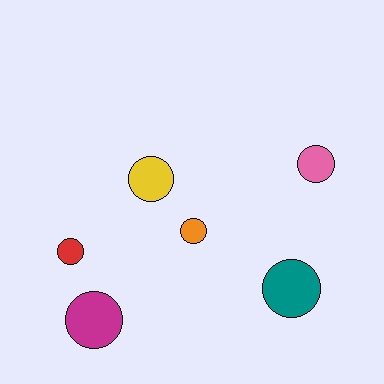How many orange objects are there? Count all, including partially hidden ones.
There is 1 orange object.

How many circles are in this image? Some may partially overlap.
There are 6 circles.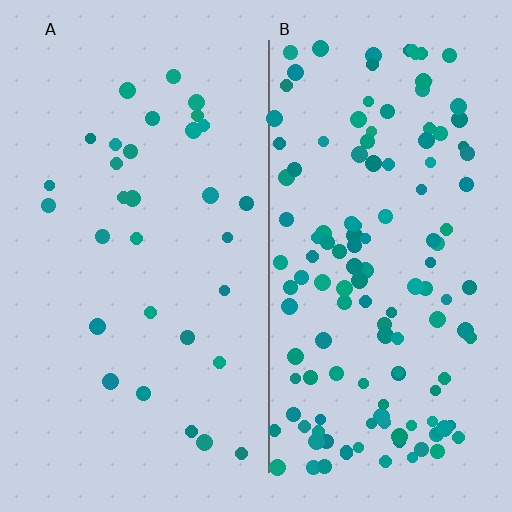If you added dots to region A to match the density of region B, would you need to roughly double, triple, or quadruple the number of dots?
Approximately quadruple.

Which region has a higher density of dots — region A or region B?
B (the right).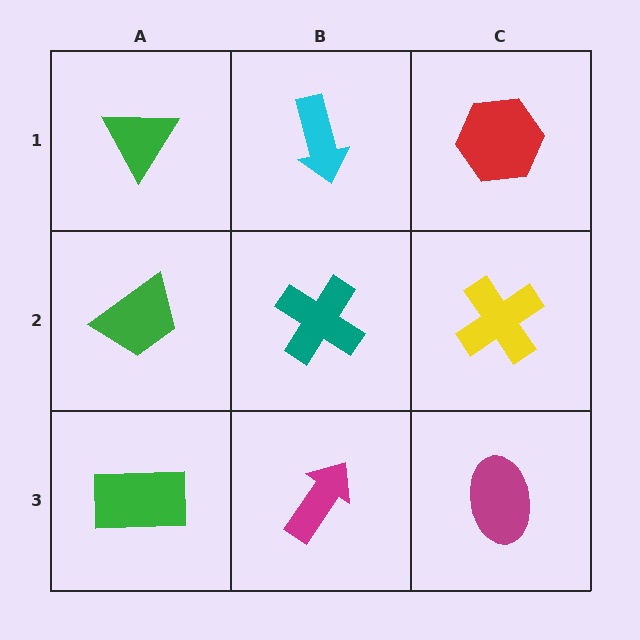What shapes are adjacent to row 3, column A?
A green trapezoid (row 2, column A), a magenta arrow (row 3, column B).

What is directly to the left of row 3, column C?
A magenta arrow.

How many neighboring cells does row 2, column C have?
3.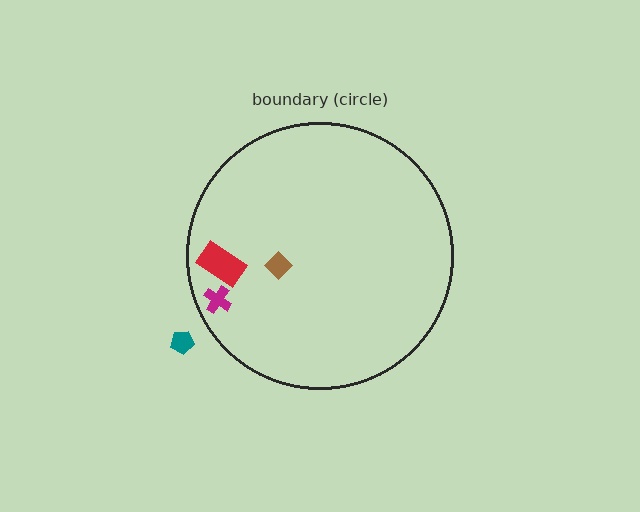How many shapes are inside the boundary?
3 inside, 1 outside.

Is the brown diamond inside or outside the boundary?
Inside.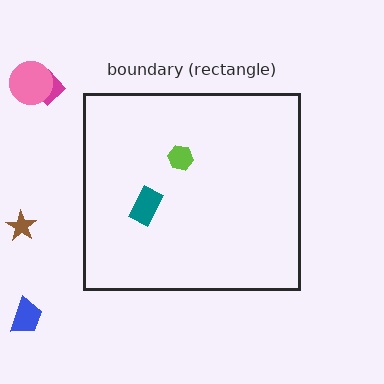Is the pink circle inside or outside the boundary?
Outside.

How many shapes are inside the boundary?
2 inside, 4 outside.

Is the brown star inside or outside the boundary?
Outside.